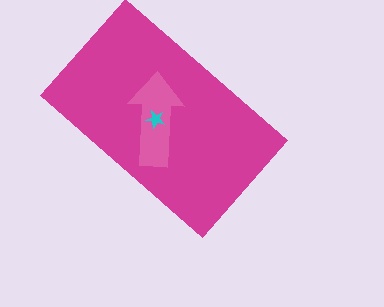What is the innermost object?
The cyan star.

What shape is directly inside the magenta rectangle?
The pink arrow.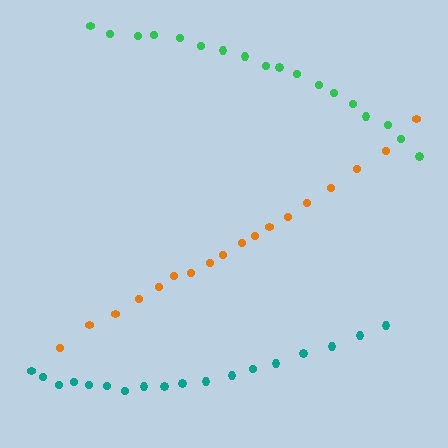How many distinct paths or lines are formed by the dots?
There are 3 distinct paths.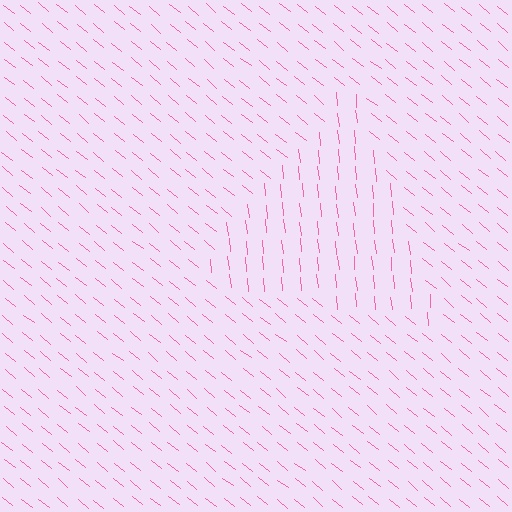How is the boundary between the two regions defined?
The boundary is defined purely by a change in line orientation (approximately 45 degrees difference). All lines are the same color and thickness.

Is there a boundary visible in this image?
Yes, there is a texture boundary formed by a change in line orientation.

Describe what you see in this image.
The image is filled with small pink line segments. A triangle region in the image has lines oriented differently from the surrounding lines, creating a visible texture boundary.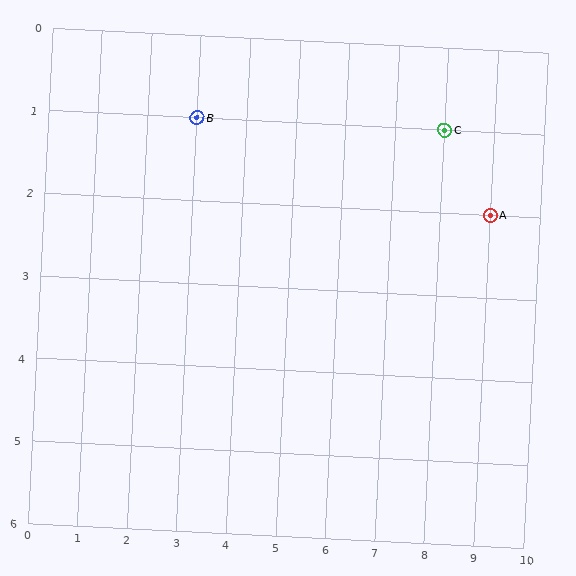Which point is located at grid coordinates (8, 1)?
Point C is at (8, 1).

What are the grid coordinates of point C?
Point C is at grid coordinates (8, 1).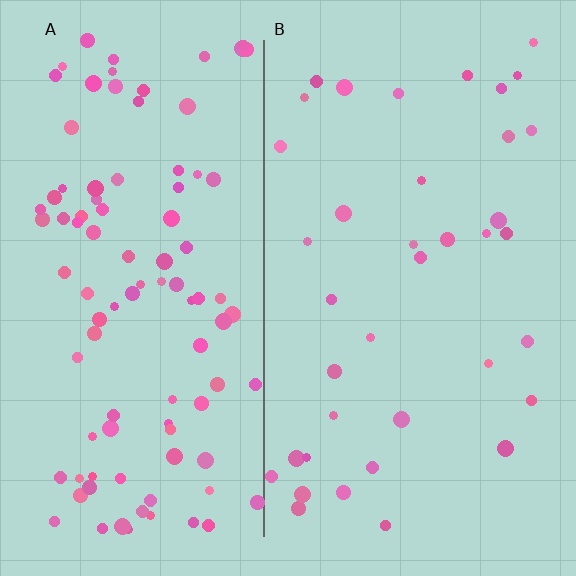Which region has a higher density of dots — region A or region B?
A (the left).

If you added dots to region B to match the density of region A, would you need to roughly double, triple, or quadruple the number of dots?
Approximately triple.